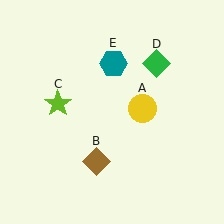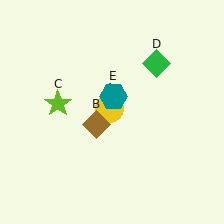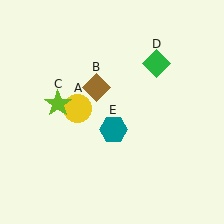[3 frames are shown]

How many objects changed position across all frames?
3 objects changed position: yellow circle (object A), brown diamond (object B), teal hexagon (object E).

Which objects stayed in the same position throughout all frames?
Lime star (object C) and green diamond (object D) remained stationary.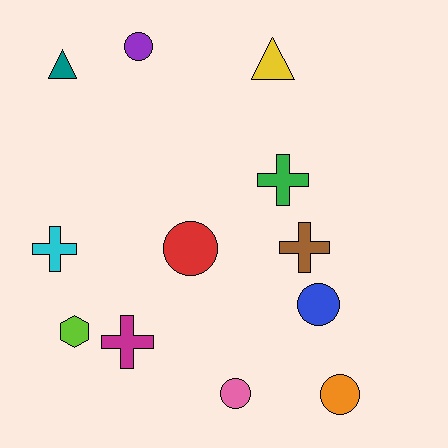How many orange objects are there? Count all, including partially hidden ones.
There is 1 orange object.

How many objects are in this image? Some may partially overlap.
There are 12 objects.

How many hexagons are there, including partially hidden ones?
There is 1 hexagon.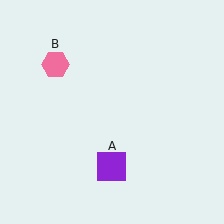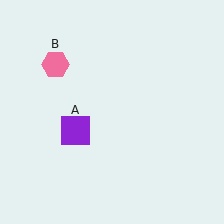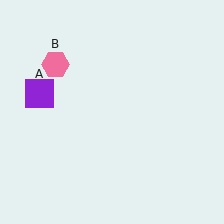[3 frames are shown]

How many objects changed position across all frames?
1 object changed position: purple square (object A).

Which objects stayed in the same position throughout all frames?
Pink hexagon (object B) remained stationary.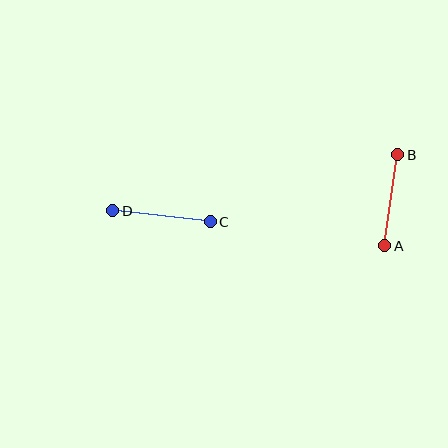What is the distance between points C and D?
The distance is approximately 98 pixels.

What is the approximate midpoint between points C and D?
The midpoint is at approximately (161, 216) pixels.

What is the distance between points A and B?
The distance is approximately 92 pixels.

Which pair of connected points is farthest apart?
Points C and D are farthest apart.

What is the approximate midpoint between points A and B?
The midpoint is at approximately (391, 200) pixels.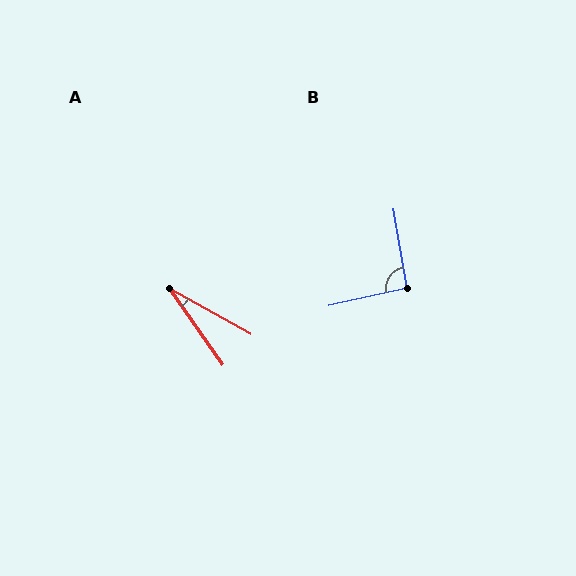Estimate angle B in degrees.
Approximately 93 degrees.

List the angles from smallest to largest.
A (26°), B (93°).